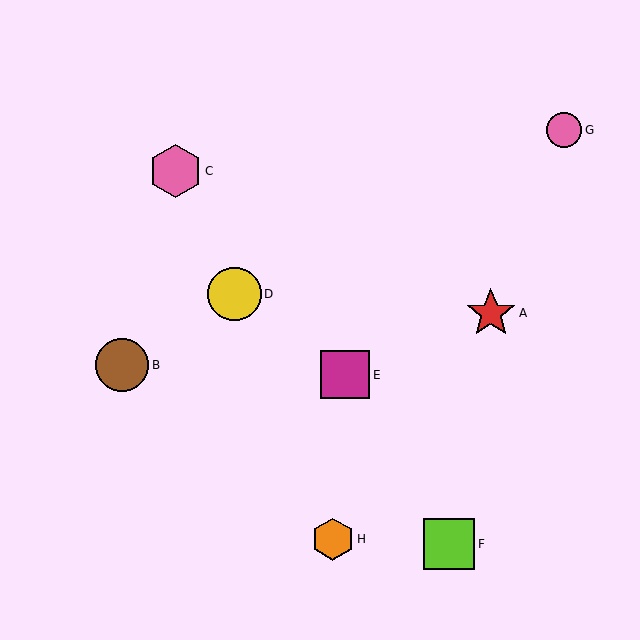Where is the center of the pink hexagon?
The center of the pink hexagon is at (175, 171).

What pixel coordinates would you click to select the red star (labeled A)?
Click at (491, 313) to select the red star A.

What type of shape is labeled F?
Shape F is a lime square.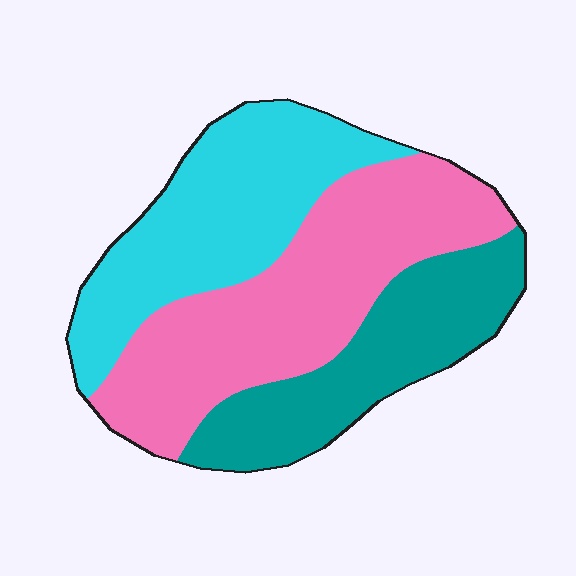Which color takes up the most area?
Pink, at roughly 40%.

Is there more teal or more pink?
Pink.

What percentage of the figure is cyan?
Cyan covers roughly 30% of the figure.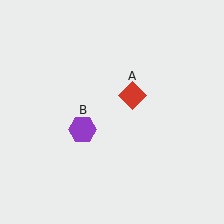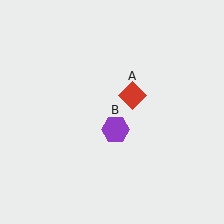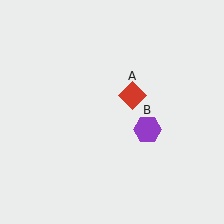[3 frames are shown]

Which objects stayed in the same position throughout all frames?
Red diamond (object A) remained stationary.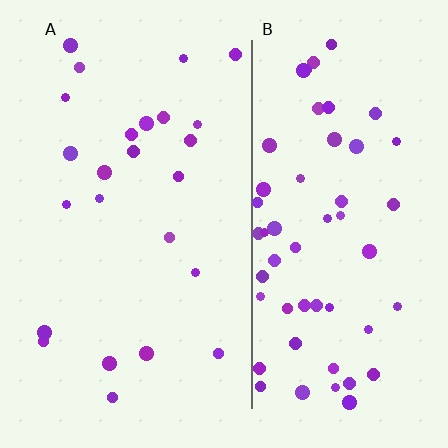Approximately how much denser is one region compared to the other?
Approximately 2.3× — region B over region A.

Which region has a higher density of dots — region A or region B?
B (the right).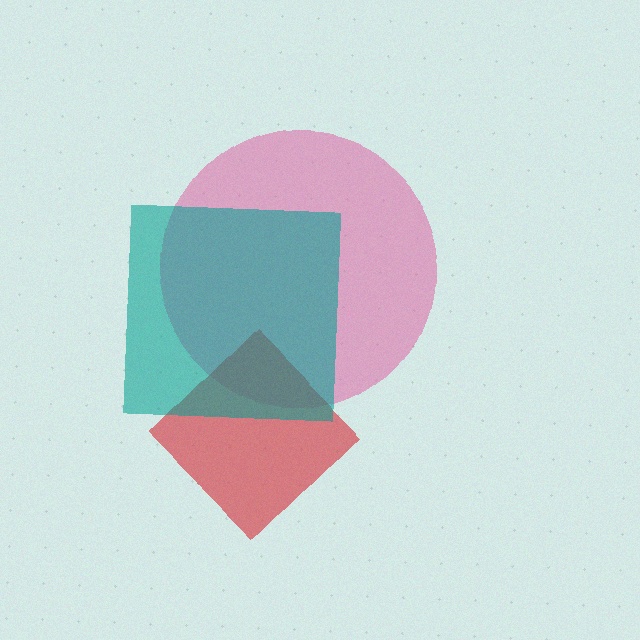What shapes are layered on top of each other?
The layered shapes are: a pink circle, a red diamond, a teal square.